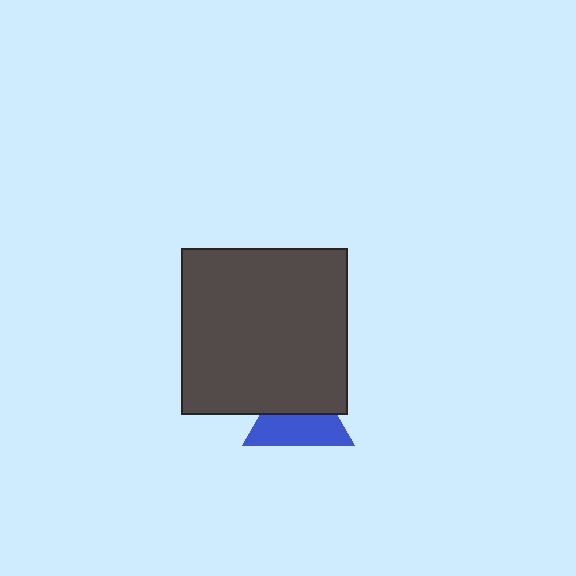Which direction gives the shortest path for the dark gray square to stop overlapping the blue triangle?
Moving up gives the shortest separation.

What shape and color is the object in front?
The object in front is a dark gray square.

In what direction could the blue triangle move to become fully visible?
The blue triangle could move down. That would shift it out from behind the dark gray square entirely.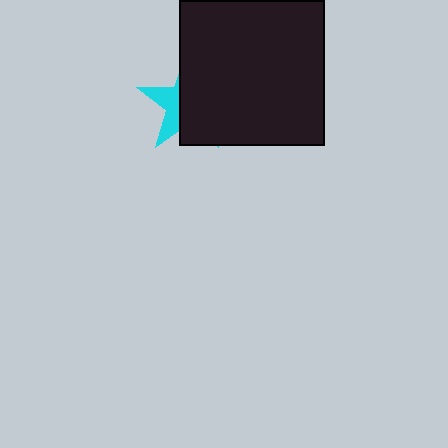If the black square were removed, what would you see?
You would see the complete cyan star.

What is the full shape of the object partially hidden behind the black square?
The partially hidden object is a cyan star.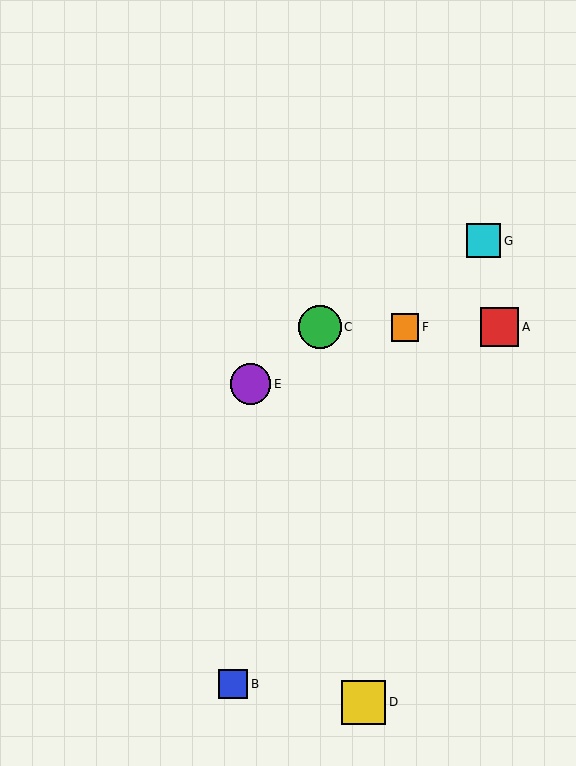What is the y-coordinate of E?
Object E is at y≈384.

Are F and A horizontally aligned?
Yes, both are at y≈327.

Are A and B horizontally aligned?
No, A is at y≈327 and B is at y≈684.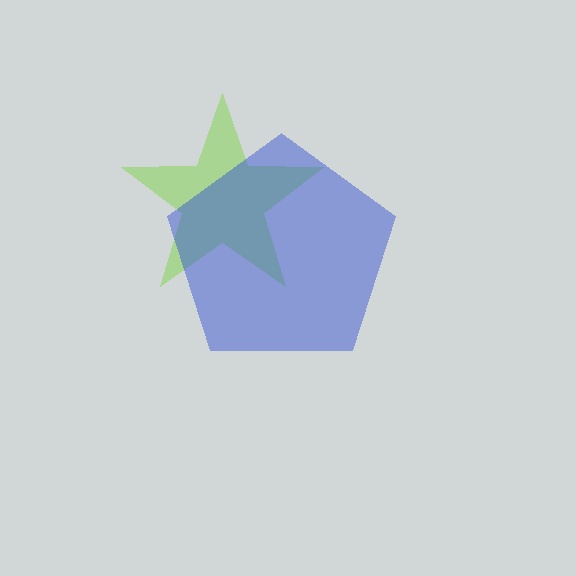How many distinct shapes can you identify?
There are 2 distinct shapes: a lime star, a blue pentagon.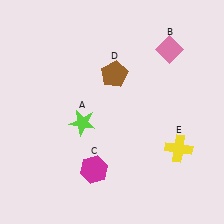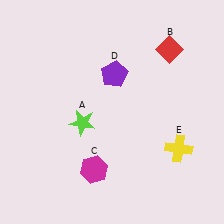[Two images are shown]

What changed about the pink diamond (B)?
In Image 1, B is pink. In Image 2, it changed to red.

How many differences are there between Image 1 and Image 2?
There are 2 differences between the two images.